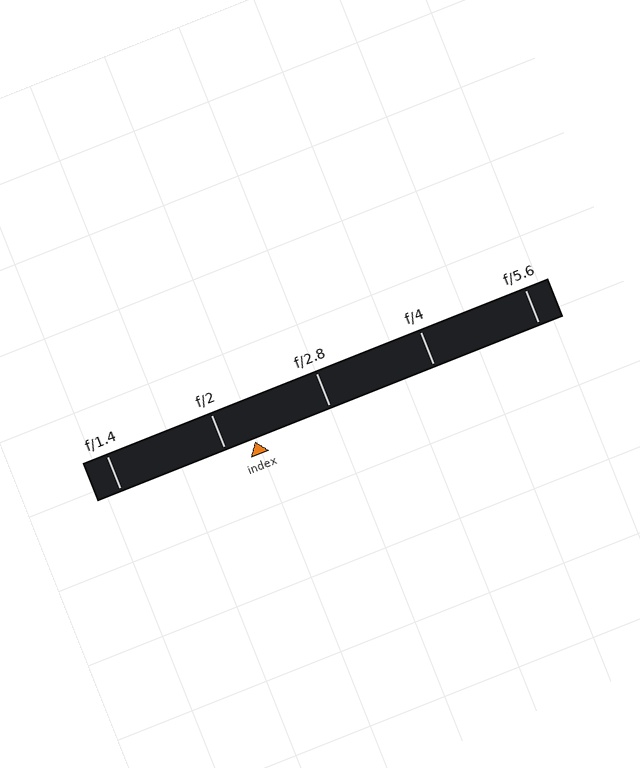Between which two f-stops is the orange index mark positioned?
The index mark is between f/2 and f/2.8.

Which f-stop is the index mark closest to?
The index mark is closest to f/2.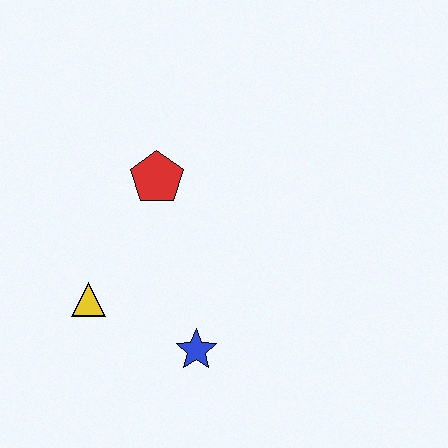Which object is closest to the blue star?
The yellow triangle is closest to the blue star.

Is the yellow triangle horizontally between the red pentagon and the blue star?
No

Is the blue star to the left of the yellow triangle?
No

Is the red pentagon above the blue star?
Yes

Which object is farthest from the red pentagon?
The blue star is farthest from the red pentagon.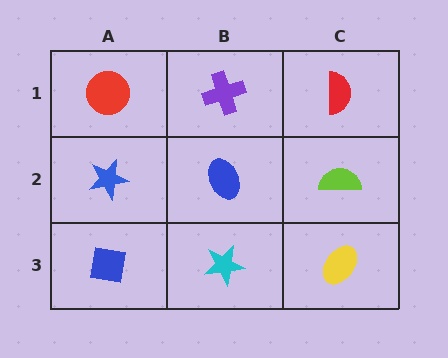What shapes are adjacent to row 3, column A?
A blue star (row 2, column A), a cyan star (row 3, column B).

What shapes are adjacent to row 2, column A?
A red circle (row 1, column A), a blue square (row 3, column A), a blue ellipse (row 2, column B).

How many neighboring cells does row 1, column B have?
3.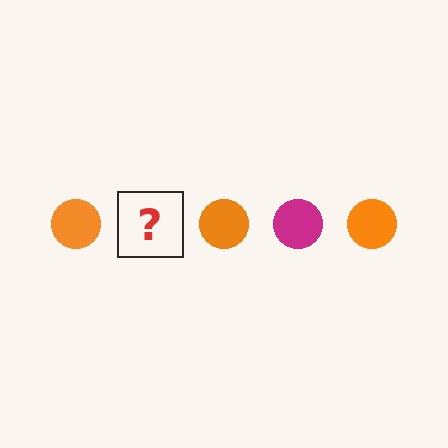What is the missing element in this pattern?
The missing element is a magenta circle.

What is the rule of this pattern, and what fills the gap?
The rule is that the pattern cycles through orange, magenta circles. The gap should be filled with a magenta circle.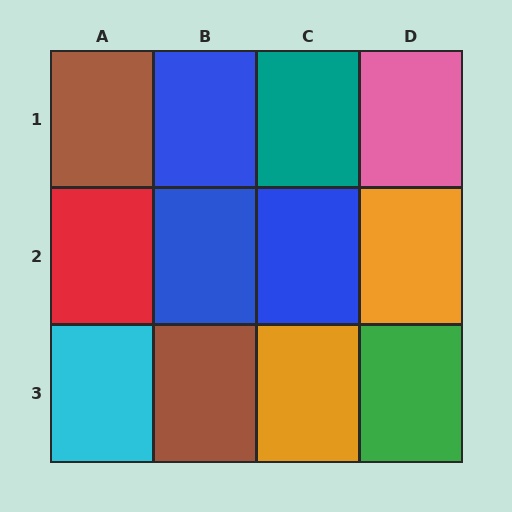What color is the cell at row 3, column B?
Brown.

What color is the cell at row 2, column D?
Orange.